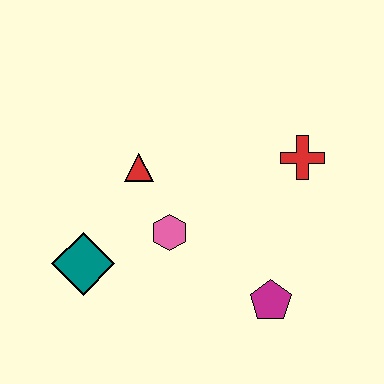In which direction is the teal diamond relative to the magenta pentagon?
The teal diamond is to the left of the magenta pentagon.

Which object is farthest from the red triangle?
The magenta pentagon is farthest from the red triangle.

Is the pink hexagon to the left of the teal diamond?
No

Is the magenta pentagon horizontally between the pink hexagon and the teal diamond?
No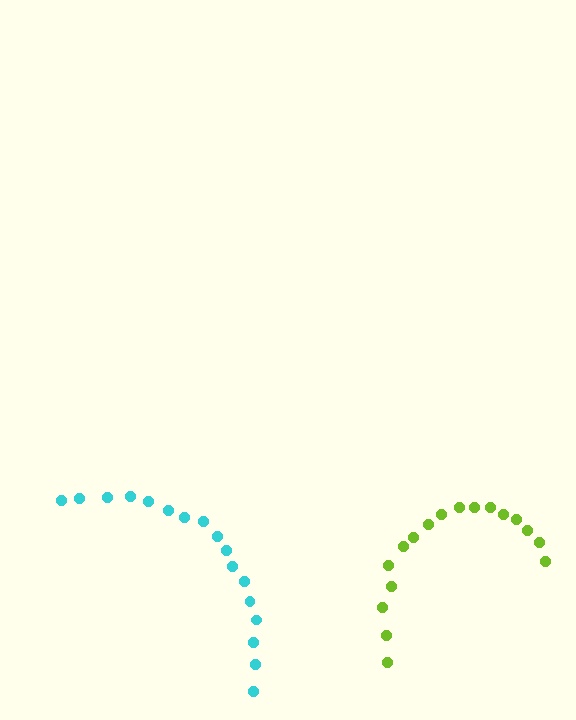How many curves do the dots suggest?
There are 2 distinct paths.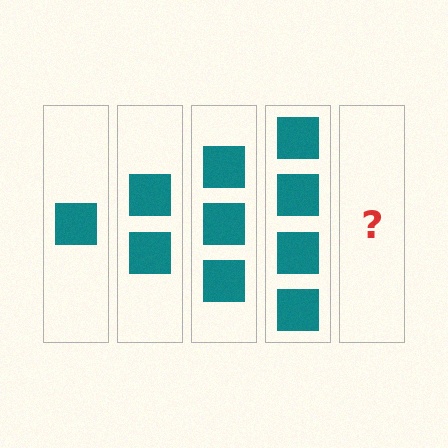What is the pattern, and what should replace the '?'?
The pattern is that each step adds one more square. The '?' should be 5 squares.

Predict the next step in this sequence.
The next step is 5 squares.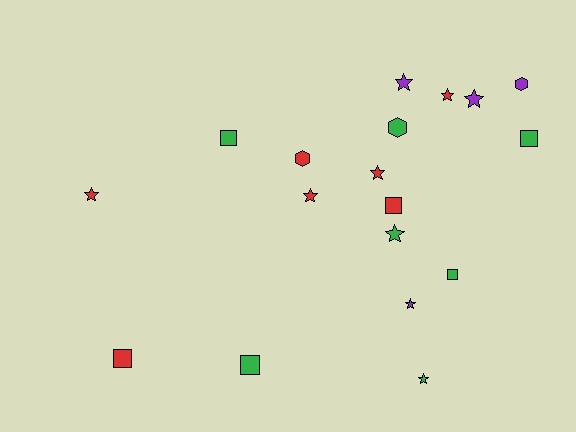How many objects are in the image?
There are 18 objects.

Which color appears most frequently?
Red, with 7 objects.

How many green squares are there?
There are 4 green squares.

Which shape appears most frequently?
Star, with 9 objects.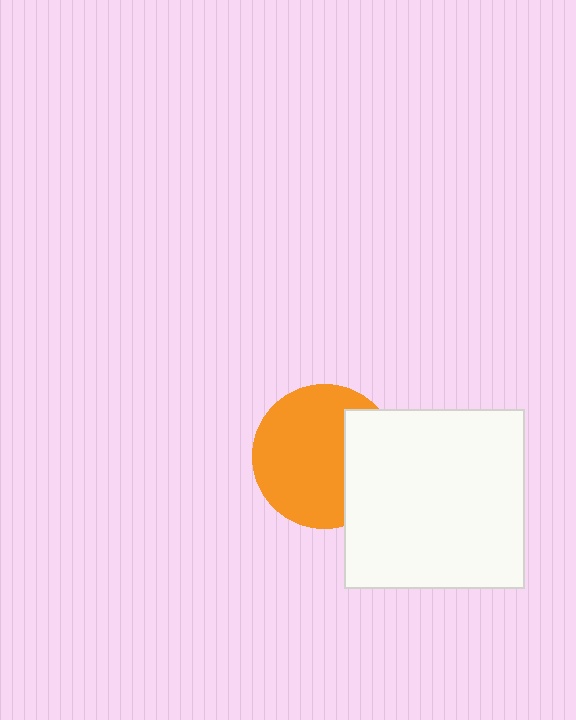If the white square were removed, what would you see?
You would see the complete orange circle.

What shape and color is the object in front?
The object in front is a white square.